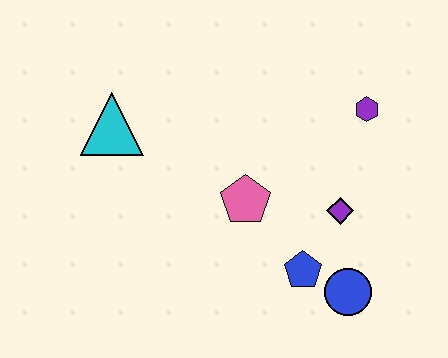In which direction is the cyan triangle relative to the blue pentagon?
The cyan triangle is to the left of the blue pentagon.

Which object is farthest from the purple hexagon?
The cyan triangle is farthest from the purple hexagon.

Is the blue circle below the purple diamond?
Yes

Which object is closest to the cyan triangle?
The pink pentagon is closest to the cyan triangle.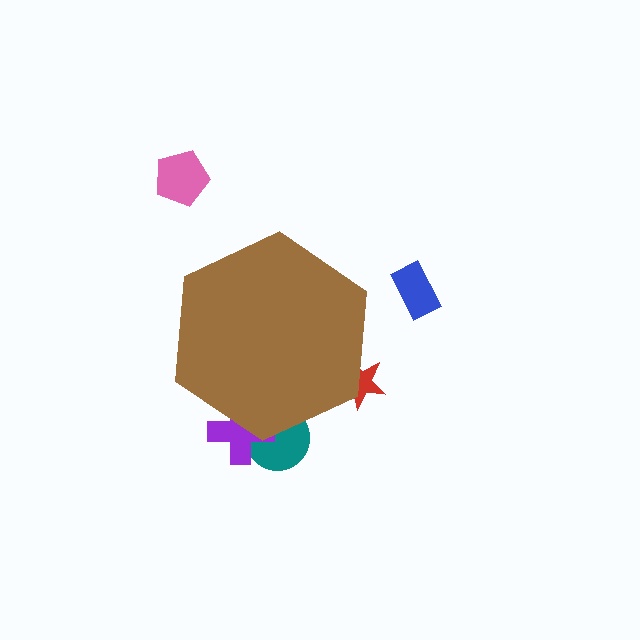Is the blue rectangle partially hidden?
No, the blue rectangle is fully visible.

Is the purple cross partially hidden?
Yes, the purple cross is partially hidden behind the brown hexagon.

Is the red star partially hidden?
Yes, the red star is partially hidden behind the brown hexagon.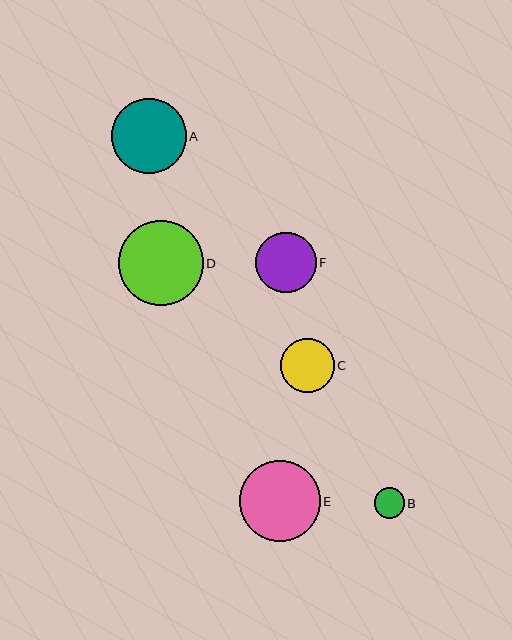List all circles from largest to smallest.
From largest to smallest: D, E, A, F, C, B.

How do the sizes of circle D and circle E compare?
Circle D and circle E are approximately the same size.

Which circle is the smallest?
Circle B is the smallest with a size of approximately 30 pixels.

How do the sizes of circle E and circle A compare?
Circle E and circle A are approximately the same size.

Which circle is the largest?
Circle D is the largest with a size of approximately 85 pixels.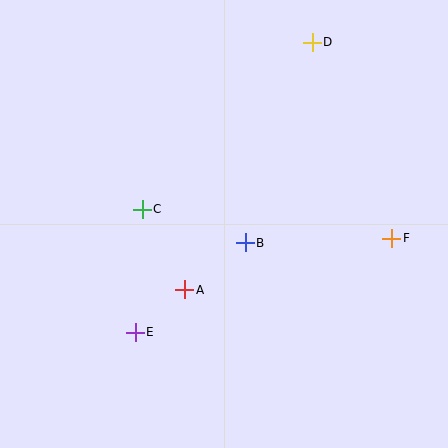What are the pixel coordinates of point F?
Point F is at (392, 238).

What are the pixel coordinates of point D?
Point D is at (312, 42).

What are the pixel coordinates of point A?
Point A is at (185, 290).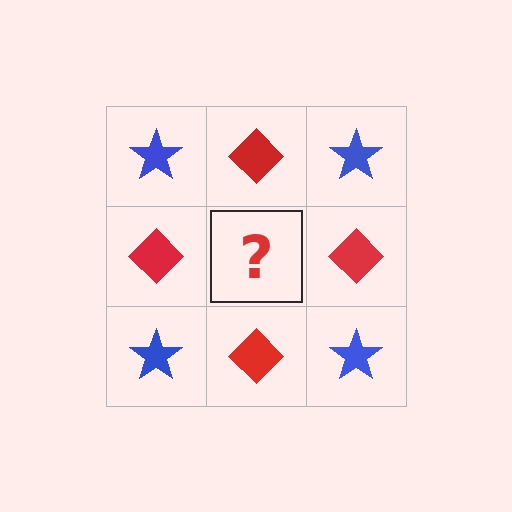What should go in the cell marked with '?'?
The missing cell should contain a blue star.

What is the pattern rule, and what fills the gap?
The rule is that it alternates blue star and red diamond in a checkerboard pattern. The gap should be filled with a blue star.